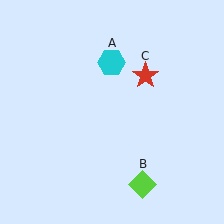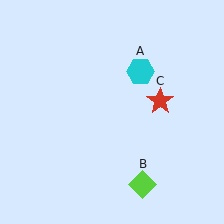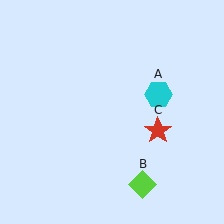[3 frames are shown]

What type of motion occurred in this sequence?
The cyan hexagon (object A), red star (object C) rotated clockwise around the center of the scene.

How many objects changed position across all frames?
2 objects changed position: cyan hexagon (object A), red star (object C).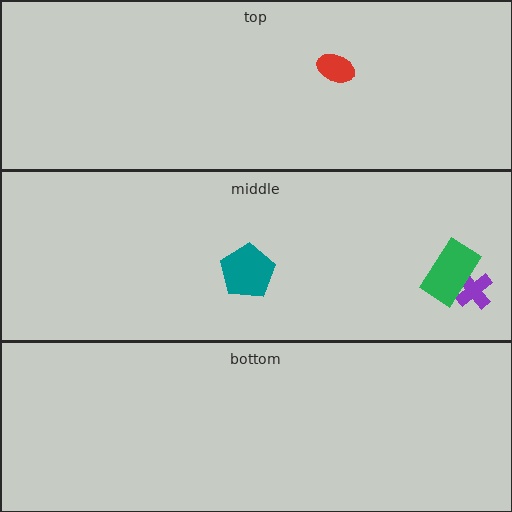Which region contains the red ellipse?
The top region.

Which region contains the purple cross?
The middle region.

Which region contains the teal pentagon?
The middle region.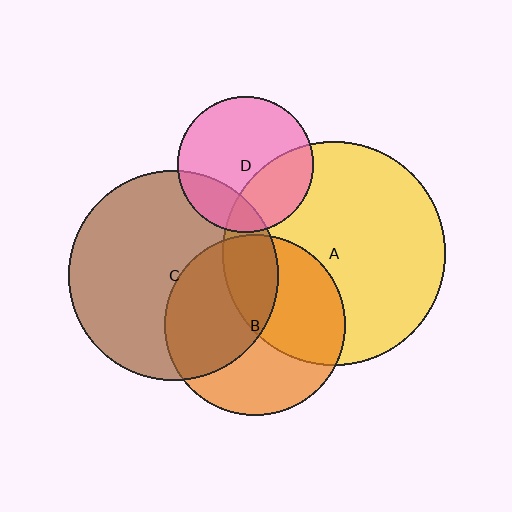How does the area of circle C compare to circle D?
Approximately 2.4 times.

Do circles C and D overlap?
Yes.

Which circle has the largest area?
Circle A (yellow).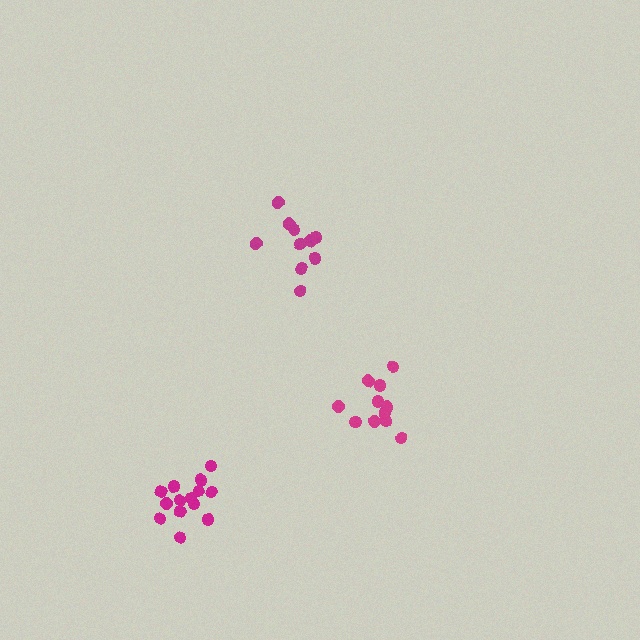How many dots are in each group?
Group 1: 14 dots, Group 2: 10 dots, Group 3: 11 dots (35 total).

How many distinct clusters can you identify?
There are 3 distinct clusters.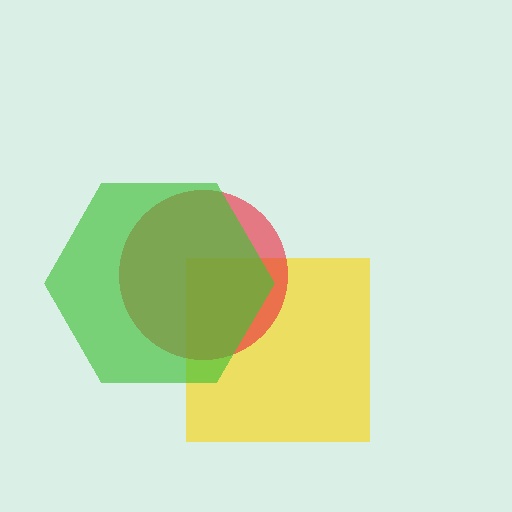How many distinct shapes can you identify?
There are 3 distinct shapes: a yellow square, a red circle, a green hexagon.